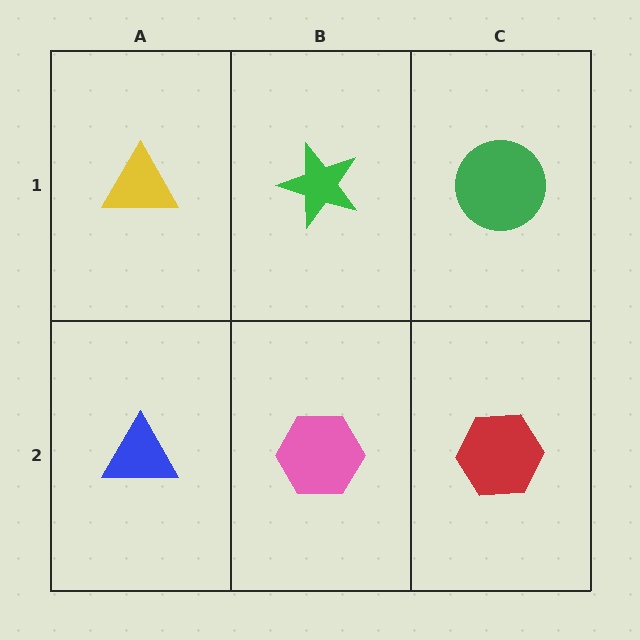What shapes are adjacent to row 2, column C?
A green circle (row 1, column C), a pink hexagon (row 2, column B).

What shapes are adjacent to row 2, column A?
A yellow triangle (row 1, column A), a pink hexagon (row 2, column B).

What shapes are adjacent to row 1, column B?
A pink hexagon (row 2, column B), a yellow triangle (row 1, column A), a green circle (row 1, column C).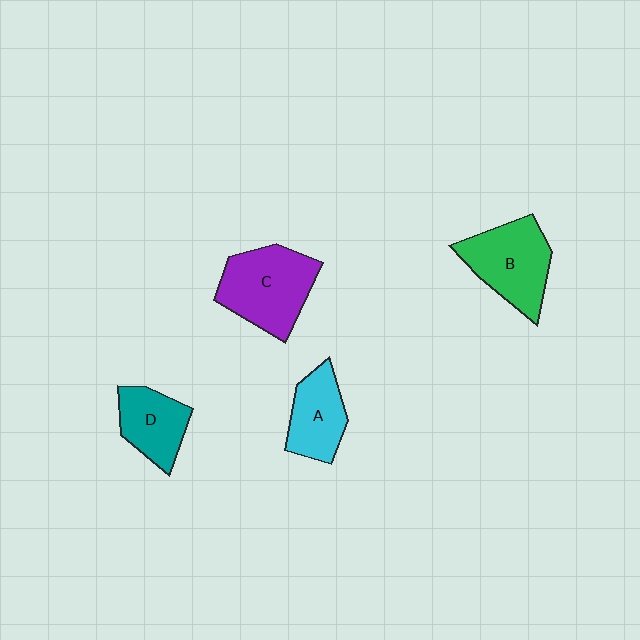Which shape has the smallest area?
Shape D (teal).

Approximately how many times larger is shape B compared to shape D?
Approximately 1.4 times.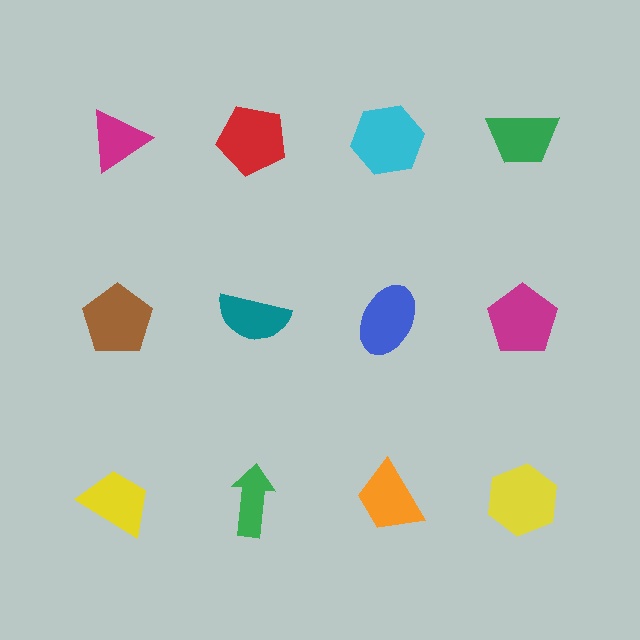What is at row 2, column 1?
A brown pentagon.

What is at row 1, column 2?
A red pentagon.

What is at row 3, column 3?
An orange trapezoid.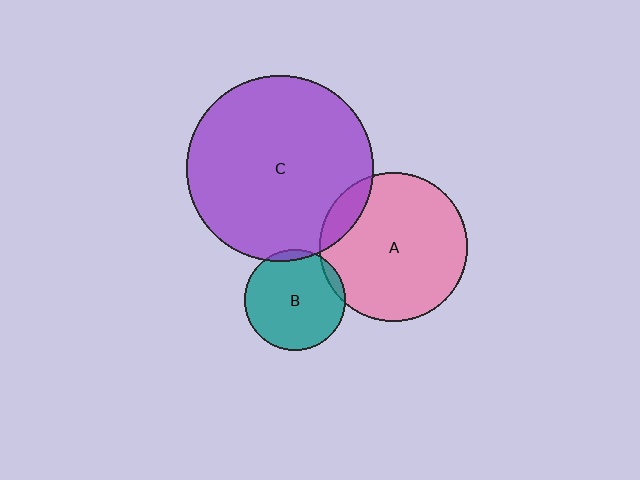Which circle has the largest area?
Circle C (purple).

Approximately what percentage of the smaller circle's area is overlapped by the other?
Approximately 5%.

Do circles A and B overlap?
Yes.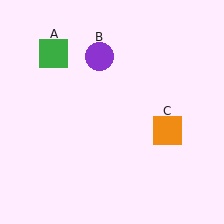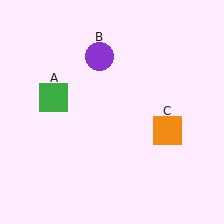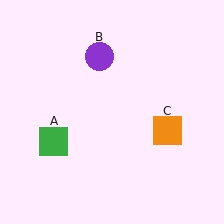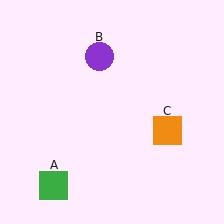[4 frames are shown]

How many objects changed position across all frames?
1 object changed position: green square (object A).